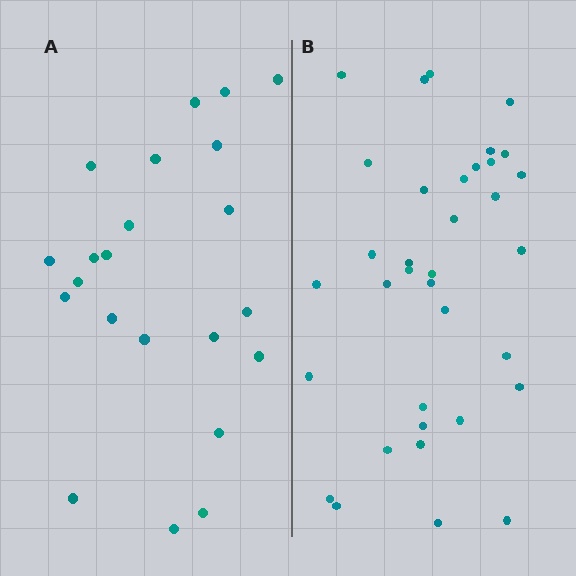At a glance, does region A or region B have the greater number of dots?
Region B (the right region) has more dots.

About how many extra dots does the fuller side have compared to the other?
Region B has approximately 15 more dots than region A.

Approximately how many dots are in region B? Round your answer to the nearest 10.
About 40 dots. (The exact count is 35, which rounds to 40.)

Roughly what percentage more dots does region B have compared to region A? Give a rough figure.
About 60% more.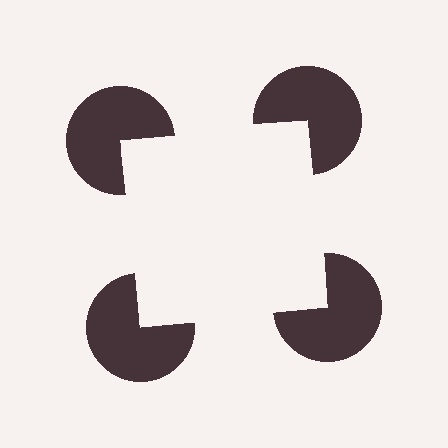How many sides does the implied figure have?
4 sides.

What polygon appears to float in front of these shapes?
An illusory square — its edges are inferred from the aligned wedge cuts in the pac-man discs, not physically drawn.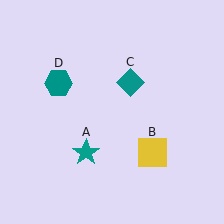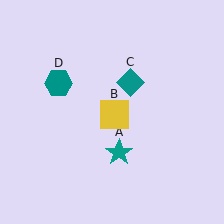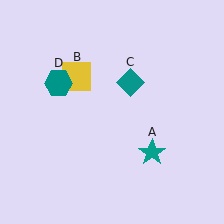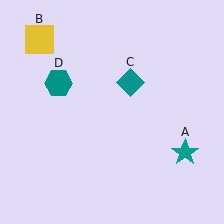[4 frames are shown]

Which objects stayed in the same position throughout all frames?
Teal diamond (object C) and teal hexagon (object D) remained stationary.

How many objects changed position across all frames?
2 objects changed position: teal star (object A), yellow square (object B).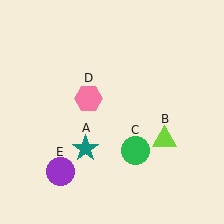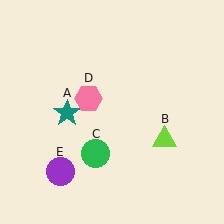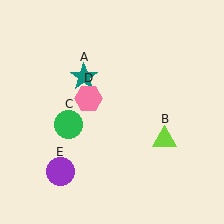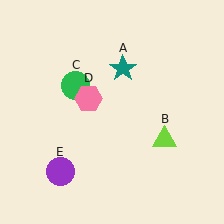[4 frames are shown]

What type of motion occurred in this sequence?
The teal star (object A), green circle (object C) rotated clockwise around the center of the scene.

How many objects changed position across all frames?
2 objects changed position: teal star (object A), green circle (object C).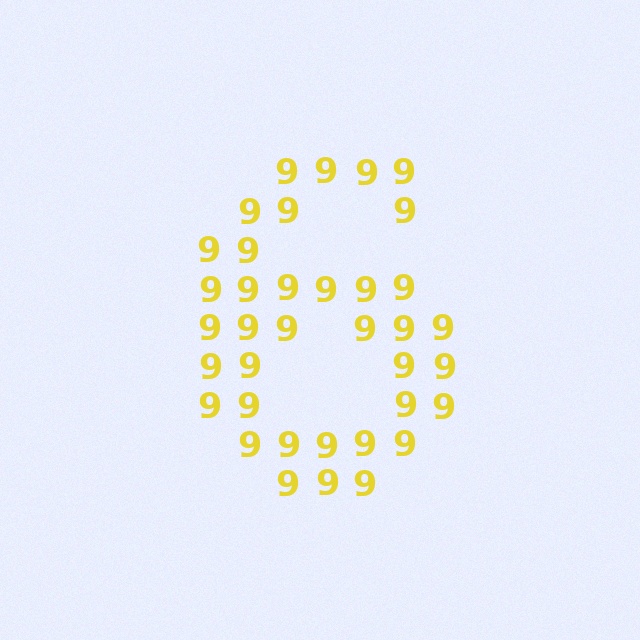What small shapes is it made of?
It is made of small digit 9's.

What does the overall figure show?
The overall figure shows the digit 6.